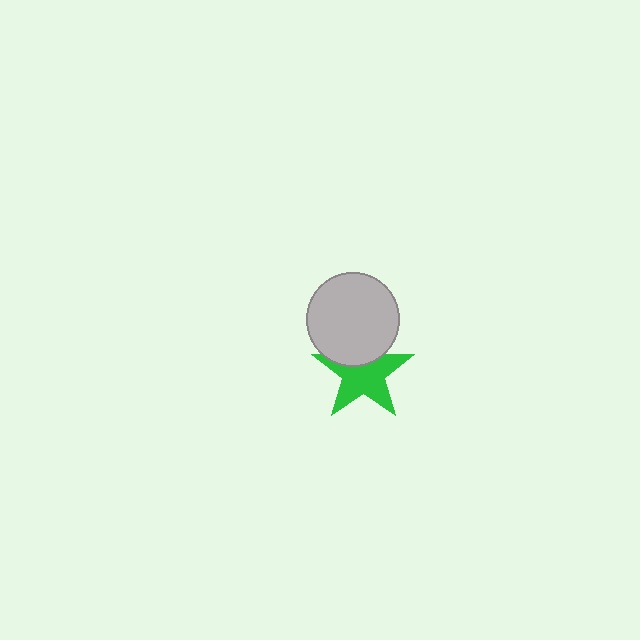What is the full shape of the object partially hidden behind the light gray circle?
The partially hidden object is a green star.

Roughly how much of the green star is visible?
Most of it is visible (roughly 70%).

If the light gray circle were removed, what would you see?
You would see the complete green star.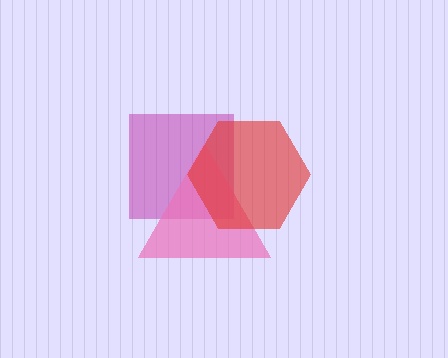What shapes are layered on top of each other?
The layered shapes are: a magenta square, a pink triangle, a red hexagon.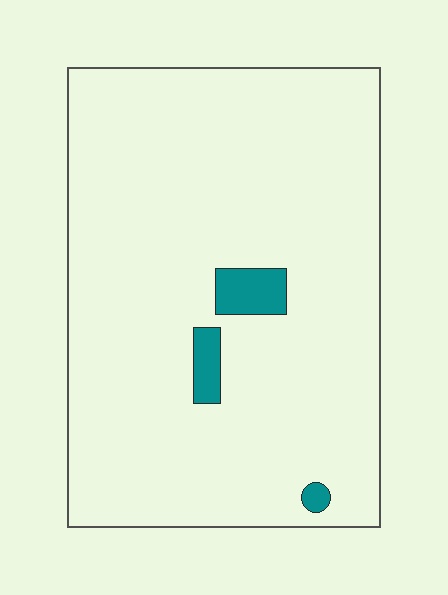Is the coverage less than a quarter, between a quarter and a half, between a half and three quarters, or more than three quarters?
Less than a quarter.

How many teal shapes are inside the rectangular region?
3.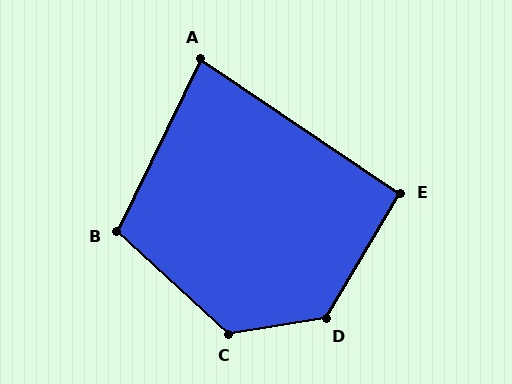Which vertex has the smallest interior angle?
A, at approximately 82 degrees.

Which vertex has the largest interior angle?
D, at approximately 130 degrees.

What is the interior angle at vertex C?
Approximately 128 degrees (obtuse).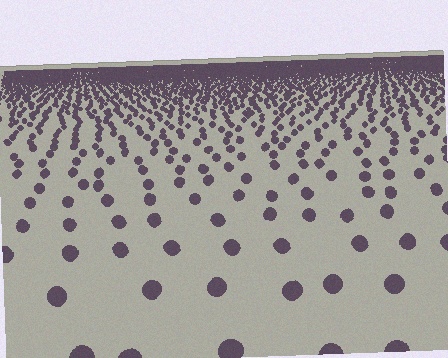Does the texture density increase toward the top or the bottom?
Density increases toward the top.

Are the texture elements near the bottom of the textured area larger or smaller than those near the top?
Larger. Near the bottom, elements are closer to the viewer and appear at a bigger on-screen size.